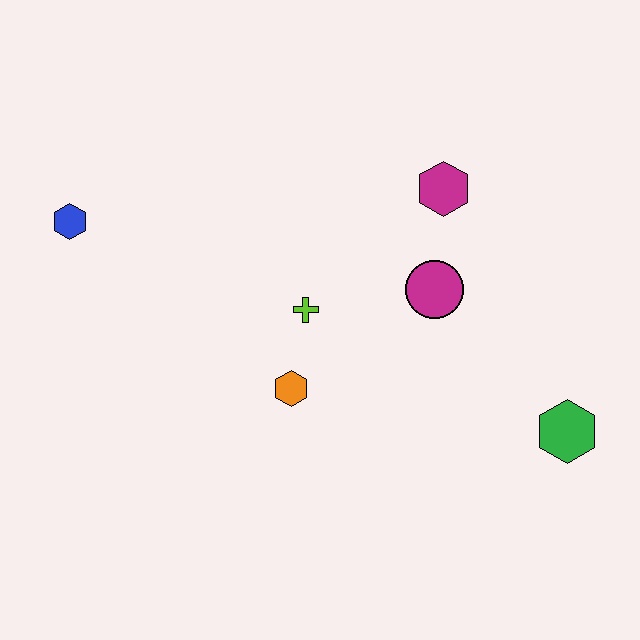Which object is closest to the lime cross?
The orange hexagon is closest to the lime cross.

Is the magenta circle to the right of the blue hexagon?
Yes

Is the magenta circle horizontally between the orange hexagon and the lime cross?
No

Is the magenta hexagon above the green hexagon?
Yes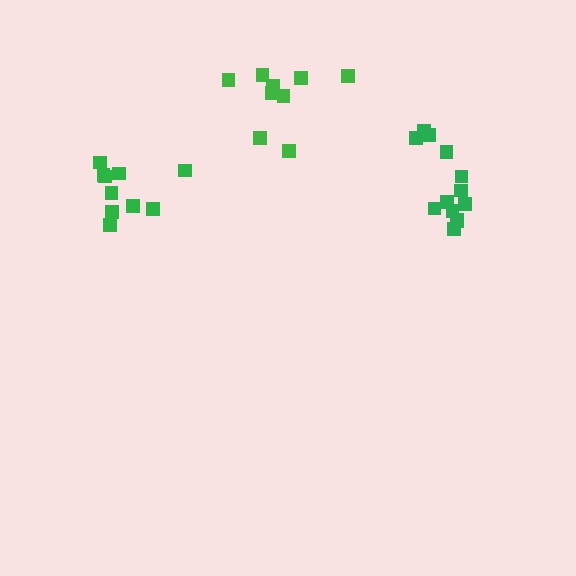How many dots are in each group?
Group 1: 9 dots, Group 2: 13 dots, Group 3: 10 dots (32 total).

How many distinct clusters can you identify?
There are 3 distinct clusters.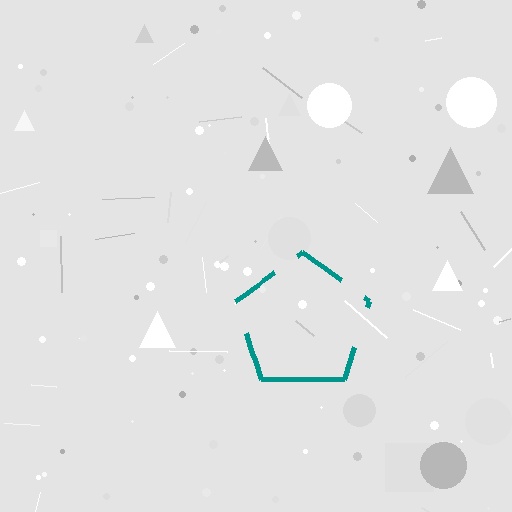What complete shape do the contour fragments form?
The contour fragments form a pentagon.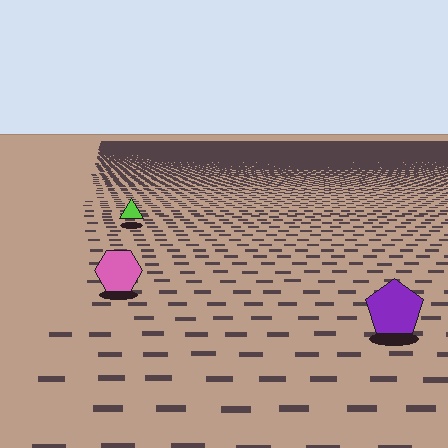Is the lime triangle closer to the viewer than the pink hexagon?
No. The pink hexagon is closer — you can tell from the texture gradient: the ground texture is coarser near it.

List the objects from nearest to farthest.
From nearest to farthest: the purple pentagon, the pink hexagon, the lime triangle.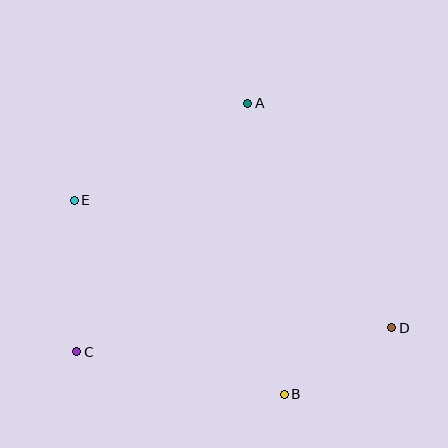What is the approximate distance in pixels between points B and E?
The distance between B and E is approximately 286 pixels.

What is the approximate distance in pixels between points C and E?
The distance between C and E is approximately 151 pixels.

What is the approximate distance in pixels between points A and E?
The distance between A and E is approximately 199 pixels.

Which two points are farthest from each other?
Points D and E are farthest from each other.